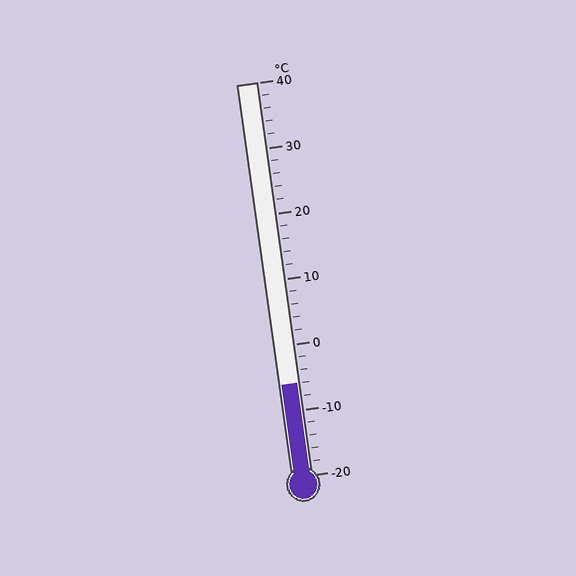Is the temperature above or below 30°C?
The temperature is below 30°C.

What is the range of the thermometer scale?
The thermometer scale ranges from -20°C to 40°C.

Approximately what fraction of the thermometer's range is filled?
The thermometer is filled to approximately 25% of its range.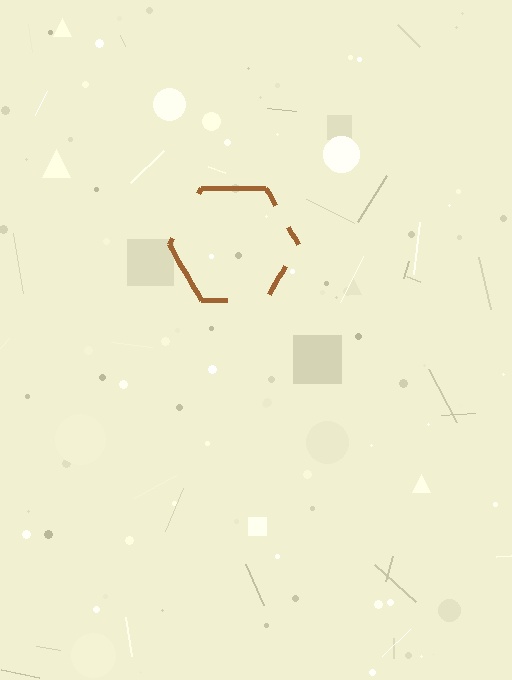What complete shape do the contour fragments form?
The contour fragments form a hexagon.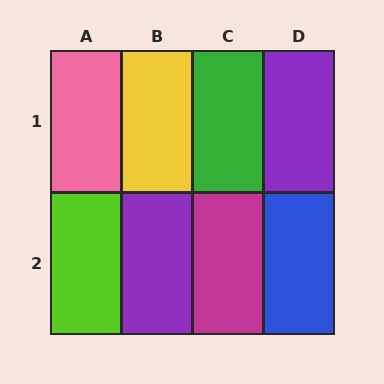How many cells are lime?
1 cell is lime.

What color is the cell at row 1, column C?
Green.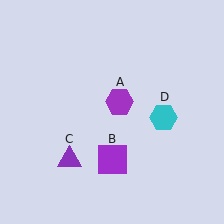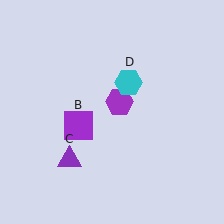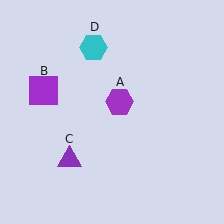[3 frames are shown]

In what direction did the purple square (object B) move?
The purple square (object B) moved up and to the left.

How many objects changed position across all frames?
2 objects changed position: purple square (object B), cyan hexagon (object D).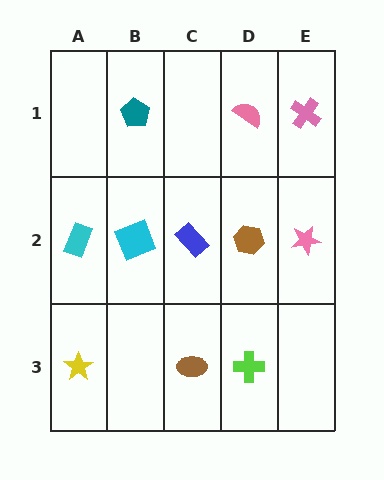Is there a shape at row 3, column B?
No, that cell is empty.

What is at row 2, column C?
A blue rectangle.